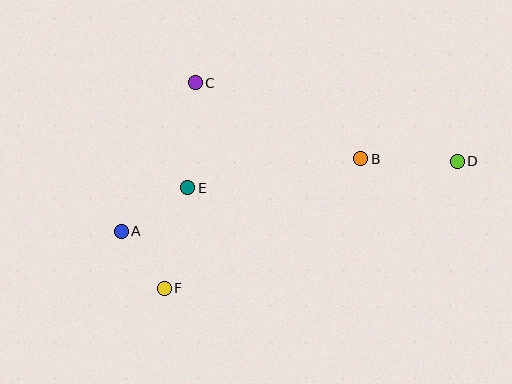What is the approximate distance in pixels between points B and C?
The distance between B and C is approximately 182 pixels.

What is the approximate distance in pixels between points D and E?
The distance between D and E is approximately 271 pixels.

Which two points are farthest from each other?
Points A and D are farthest from each other.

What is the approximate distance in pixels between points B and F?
The distance between B and F is approximately 235 pixels.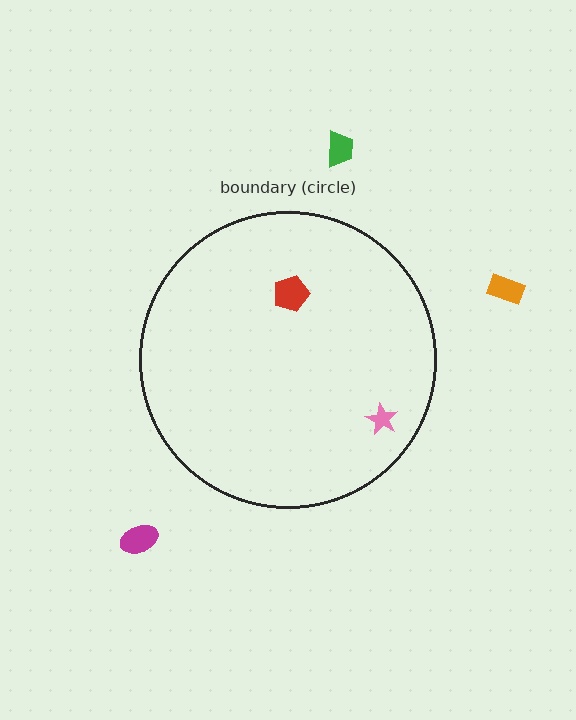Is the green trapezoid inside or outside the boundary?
Outside.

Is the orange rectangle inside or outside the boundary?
Outside.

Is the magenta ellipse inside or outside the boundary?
Outside.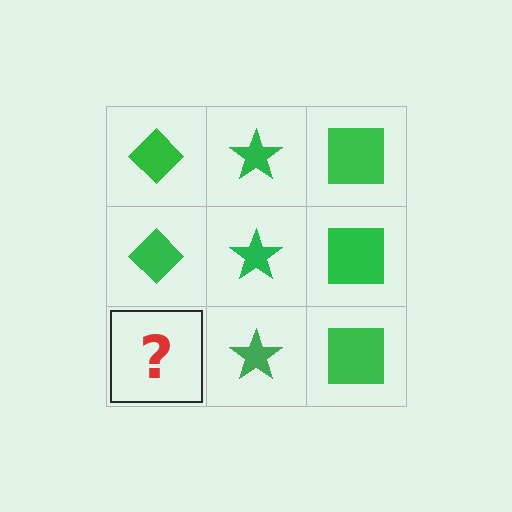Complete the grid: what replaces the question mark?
The question mark should be replaced with a green diamond.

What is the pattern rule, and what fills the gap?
The rule is that each column has a consistent shape. The gap should be filled with a green diamond.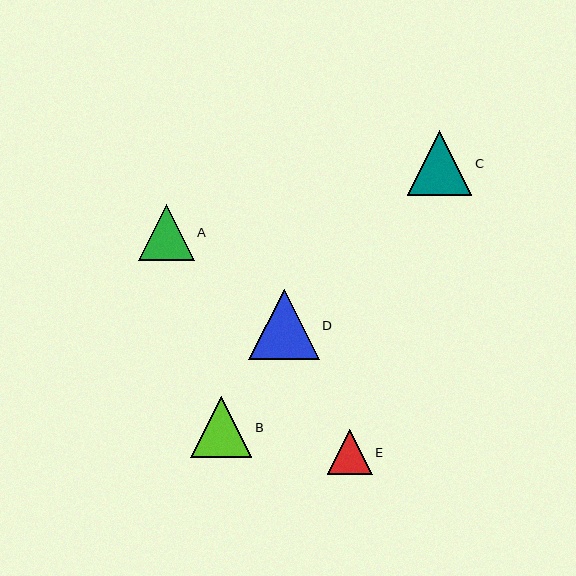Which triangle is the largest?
Triangle D is the largest with a size of approximately 70 pixels.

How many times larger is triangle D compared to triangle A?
Triangle D is approximately 1.3 times the size of triangle A.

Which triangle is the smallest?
Triangle E is the smallest with a size of approximately 45 pixels.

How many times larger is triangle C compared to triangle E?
Triangle C is approximately 1.4 times the size of triangle E.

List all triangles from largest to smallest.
From largest to smallest: D, C, B, A, E.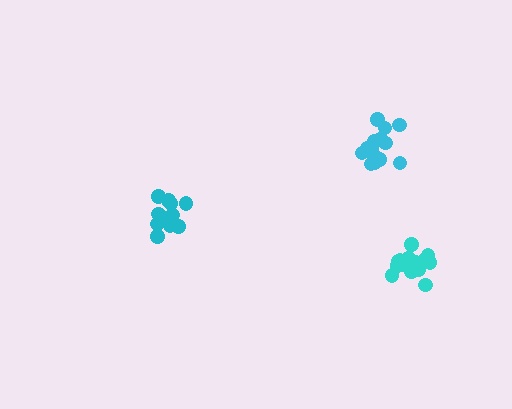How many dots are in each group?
Group 1: 15 dots, Group 2: 11 dots, Group 3: 15 dots (41 total).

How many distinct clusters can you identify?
There are 3 distinct clusters.